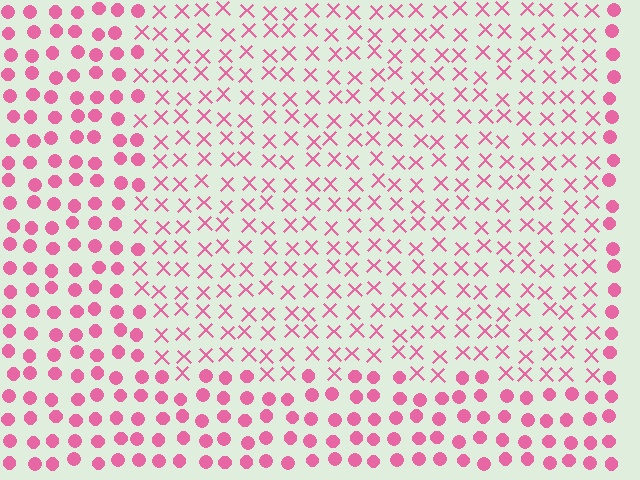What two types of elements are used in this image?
The image uses X marks inside the rectangle region and circles outside it.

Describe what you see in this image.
The image is filled with small pink elements arranged in a uniform grid. A rectangle-shaped region contains X marks, while the surrounding area contains circles. The boundary is defined purely by the change in element shape.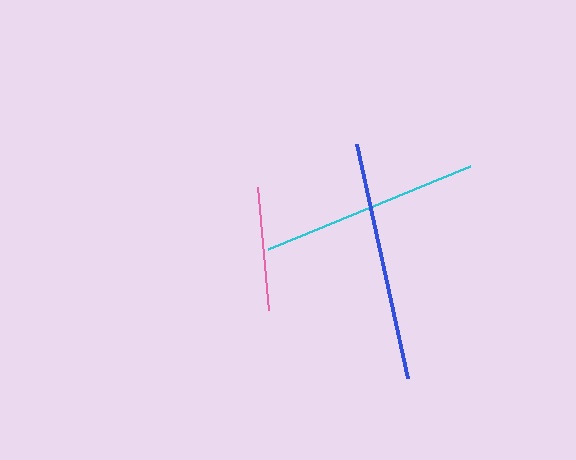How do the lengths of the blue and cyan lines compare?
The blue and cyan lines are approximately the same length.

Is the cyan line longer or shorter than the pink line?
The cyan line is longer than the pink line.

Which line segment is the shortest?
The pink line is the shortest at approximately 124 pixels.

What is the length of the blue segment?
The blue segment is approximately 239 pixels long.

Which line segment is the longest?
The blue line is the longest at approximately 239 pixels.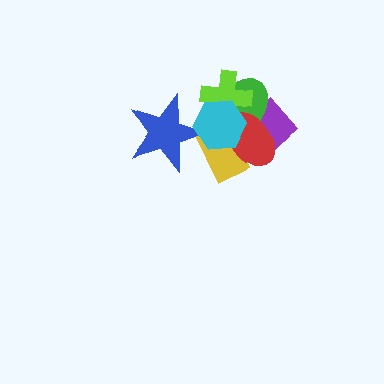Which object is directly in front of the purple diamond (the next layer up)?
The green ellipse is directly in front of the purple diamond.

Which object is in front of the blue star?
The cyan hexagon is in front of the blue star.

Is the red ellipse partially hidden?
Yes, it is partially covered by another shape.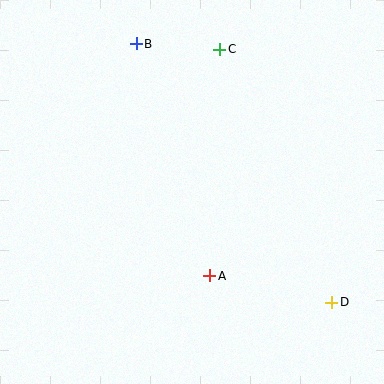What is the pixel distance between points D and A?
The distance between D and A is 124 pixels.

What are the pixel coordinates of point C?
Point C is at (220, 49).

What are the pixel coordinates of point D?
Point D is at (332, 302).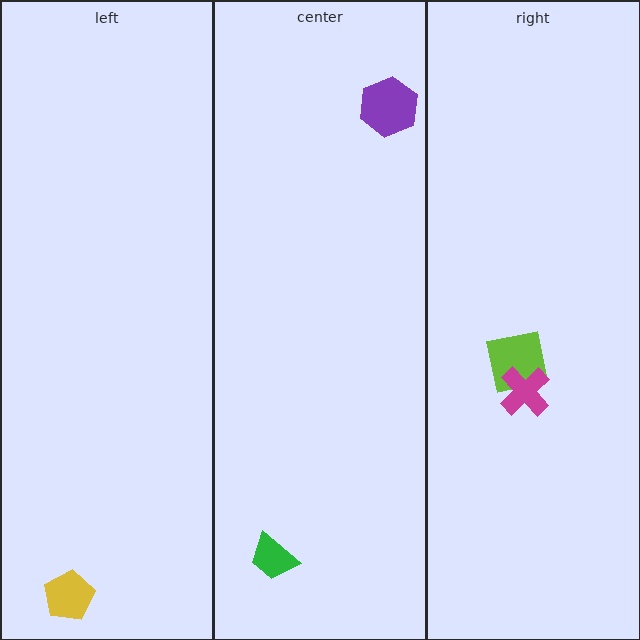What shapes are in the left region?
The yellow pentagon.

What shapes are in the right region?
The lime square, the magenta cross.